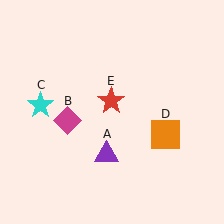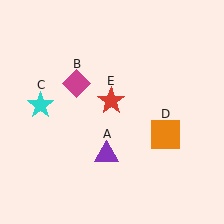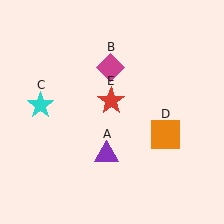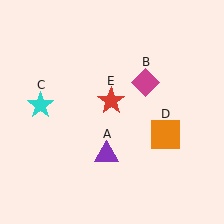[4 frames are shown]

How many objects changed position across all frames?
1 object changed position: magenta diamond (object B).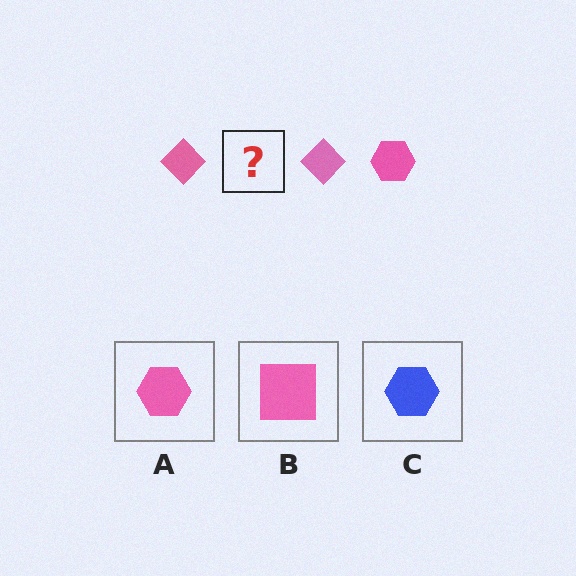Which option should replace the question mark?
Option A.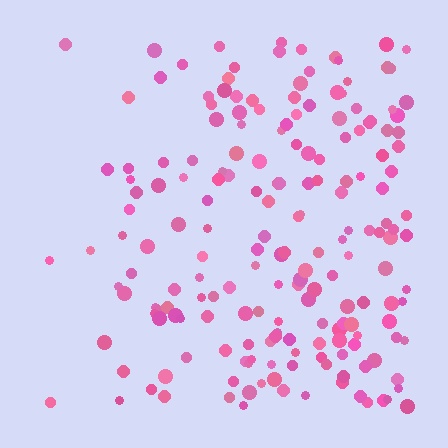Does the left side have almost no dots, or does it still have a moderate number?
Still a moderate number, just noticeably fewer than the right.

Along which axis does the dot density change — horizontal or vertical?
Horizontal.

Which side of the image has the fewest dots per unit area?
The left.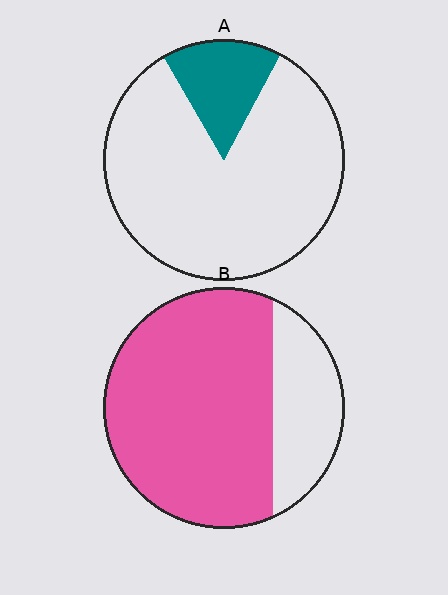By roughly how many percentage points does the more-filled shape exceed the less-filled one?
By roughly 60 percentage points (B over A).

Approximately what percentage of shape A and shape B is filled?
A is approximately 15% and B is approximately 75%.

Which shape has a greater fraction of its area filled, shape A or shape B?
Shape B.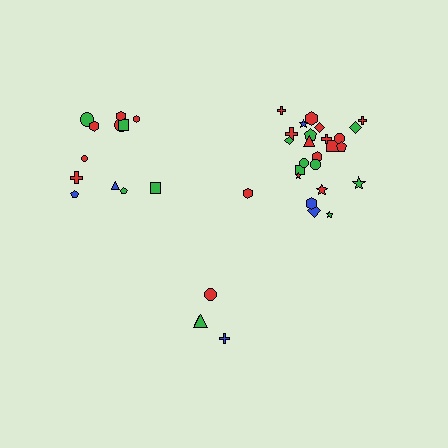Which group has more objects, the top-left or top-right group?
The top-right group.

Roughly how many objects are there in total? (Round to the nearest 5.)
Roughly 40 objects in total.